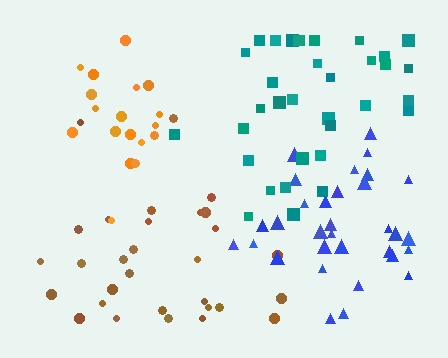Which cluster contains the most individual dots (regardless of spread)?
Teal (35).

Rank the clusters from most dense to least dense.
blue, orange, teal, brown.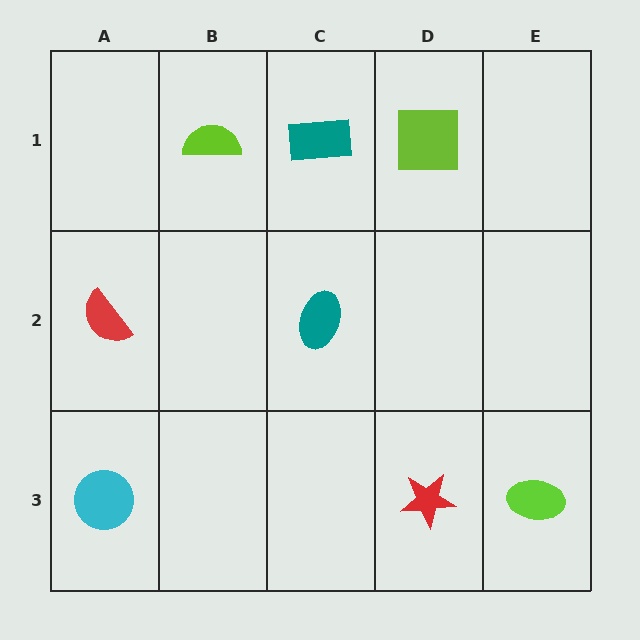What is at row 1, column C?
A teal rectangle.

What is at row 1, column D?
A lime square.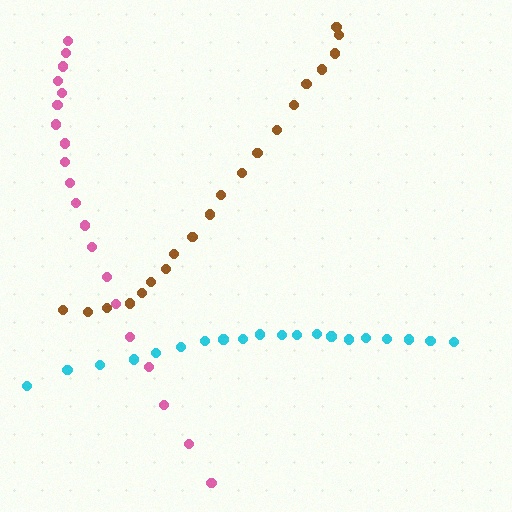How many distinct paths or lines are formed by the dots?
There are 3 distinct paths.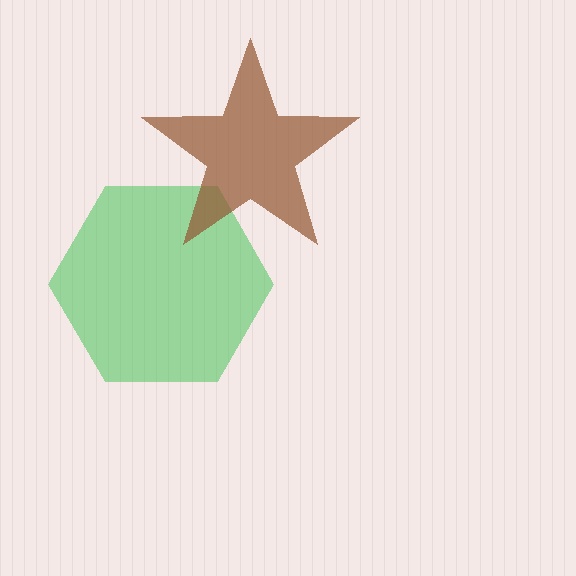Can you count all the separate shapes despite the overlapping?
Yes, there are 2 separate shapes.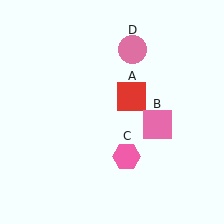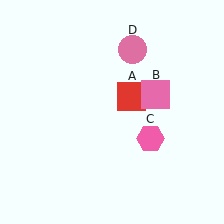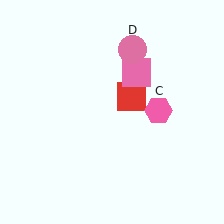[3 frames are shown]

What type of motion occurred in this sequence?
The pink square (object B), pink hexagon (object C) rotated counterclockwise around the center of the scene.